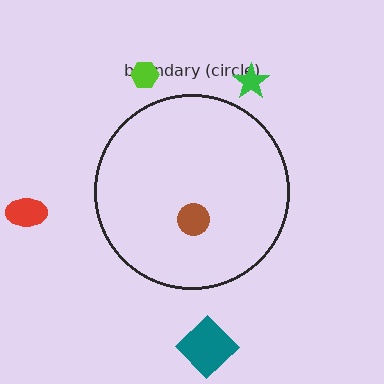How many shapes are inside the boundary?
1 inside, 4 outside.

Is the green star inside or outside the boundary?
Outside.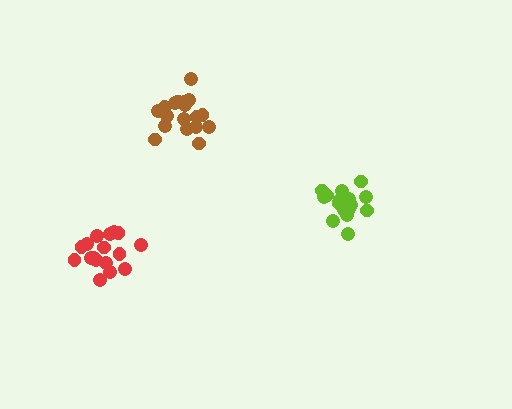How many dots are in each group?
Group 1: 18 dots, Group 2: 18 dots, Group 3: 17 dots (53 total).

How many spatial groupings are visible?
There are 3 spatial groupings.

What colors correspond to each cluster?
The clusters are colored: brown, lime, red.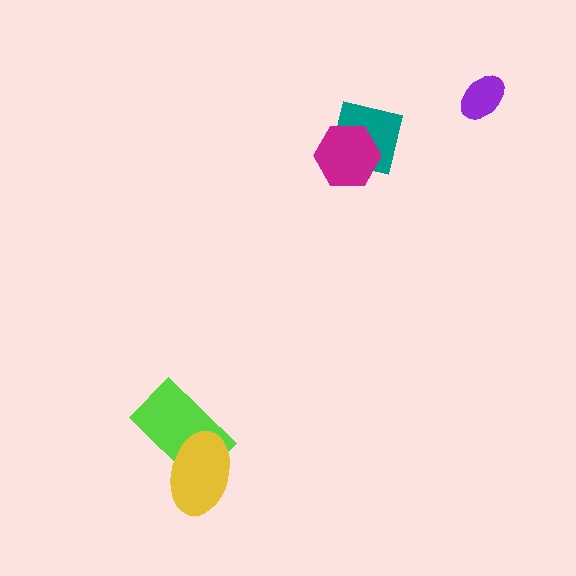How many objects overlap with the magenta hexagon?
1 object overlaps with the magenta hexagon.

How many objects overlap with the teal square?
1 object overlaps with the teal square.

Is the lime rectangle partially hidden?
Yes, it is partially covered by another shape.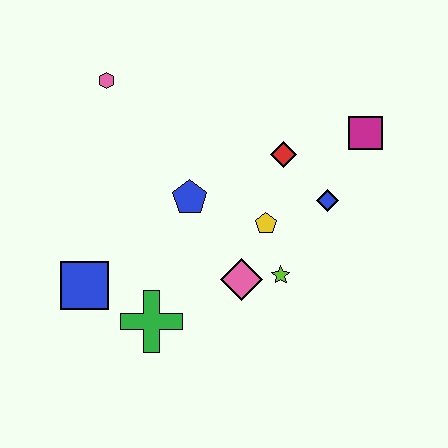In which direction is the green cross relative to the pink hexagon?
The green cross is below the pink hexagon.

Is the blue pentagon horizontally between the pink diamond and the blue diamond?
No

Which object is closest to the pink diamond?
The lime star is closest to the pink diamond.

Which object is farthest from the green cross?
The magenta square is farthest from the green cross.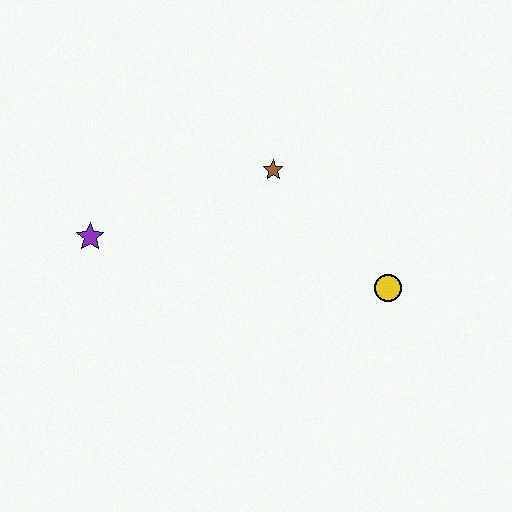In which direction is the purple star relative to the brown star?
The purple star is to the left of the brown star.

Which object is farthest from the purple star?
The yellow circle is farthest from the purple star.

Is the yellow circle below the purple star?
Yes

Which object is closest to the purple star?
The brown star is closest to the purple star.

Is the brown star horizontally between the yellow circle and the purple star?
Yes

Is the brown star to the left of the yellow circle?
Yes